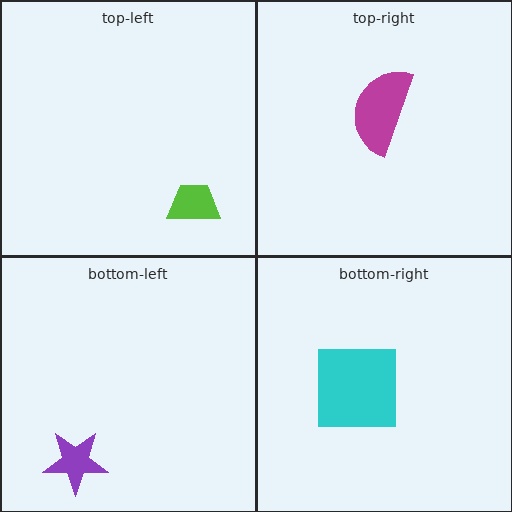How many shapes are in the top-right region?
1.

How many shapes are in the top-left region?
1.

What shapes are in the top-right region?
The magenta semicircle.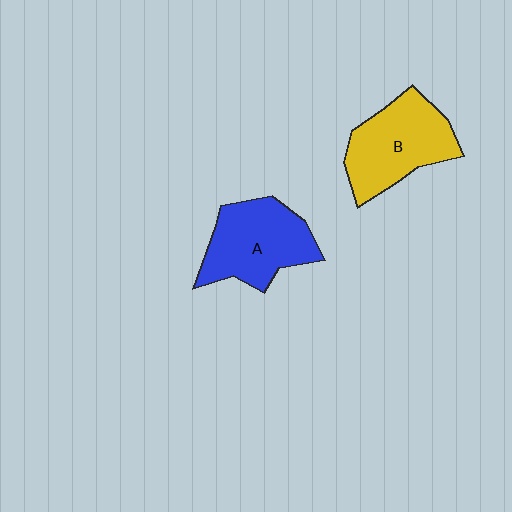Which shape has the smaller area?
Shape A (blue).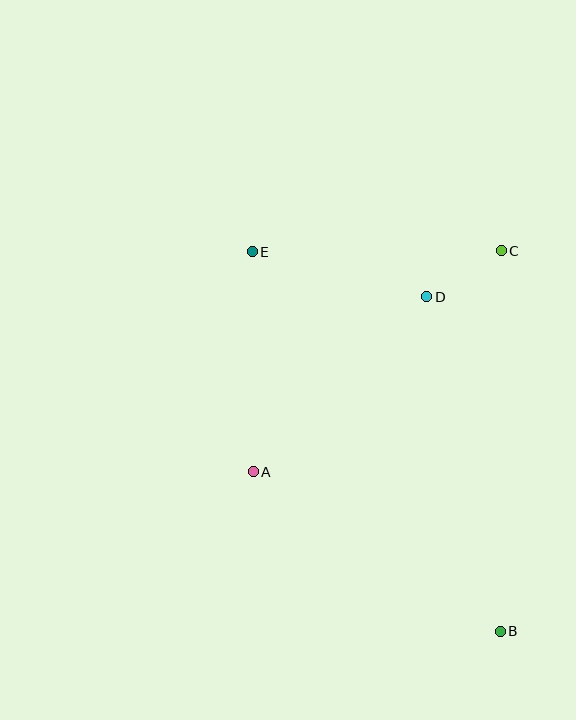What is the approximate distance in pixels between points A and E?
The distance between A and E is approximately 220 pixels.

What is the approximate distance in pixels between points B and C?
The distance between B and C is approximately 380 pixels.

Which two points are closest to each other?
Points C and D are closest to each other.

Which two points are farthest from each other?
Points B and E are farthest from each other.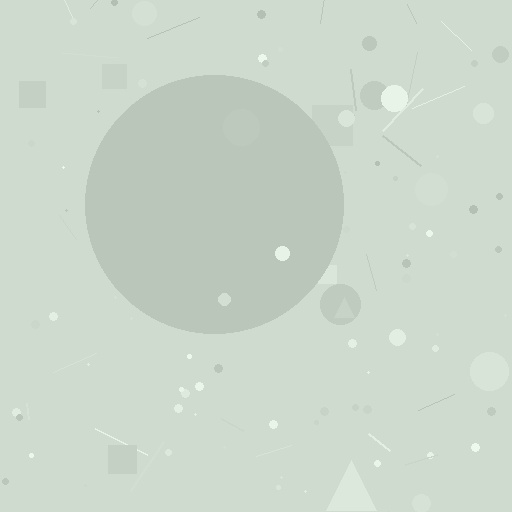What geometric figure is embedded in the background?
A circle is embedded in the background.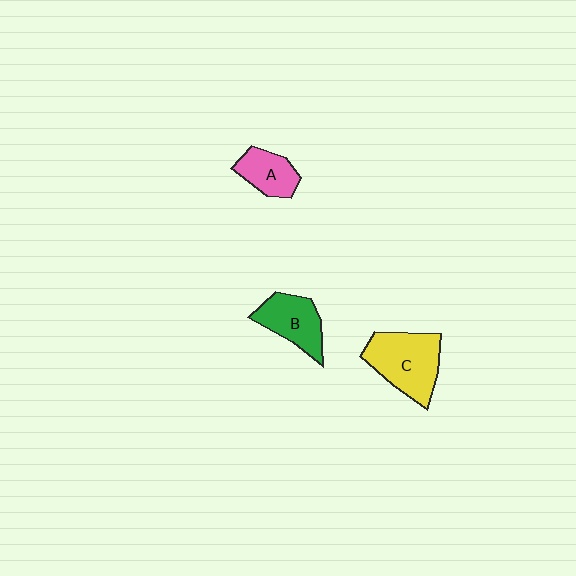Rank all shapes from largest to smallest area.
From largest to smallest: C (yellow), B (green), A (pink).